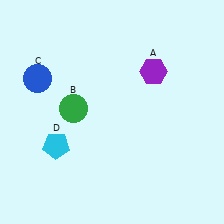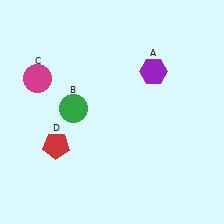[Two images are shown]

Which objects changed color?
C changed from blue to magenta. D changed from cyan to red.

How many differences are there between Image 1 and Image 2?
There are 2 differences between the two images.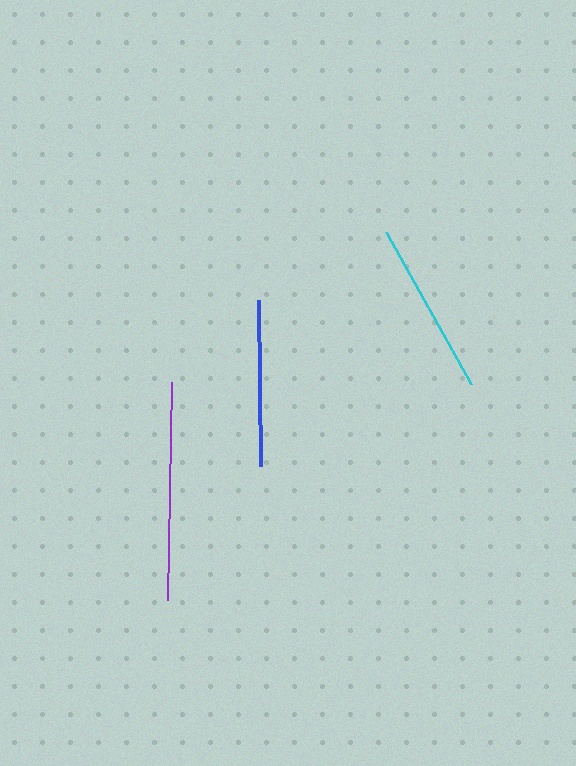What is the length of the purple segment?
The purple segment is approximately 218 pixels long.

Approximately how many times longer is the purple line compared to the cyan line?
The purple line is approximately 1.3 times the length of the cyan line.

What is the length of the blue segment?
The blue segment is approximately 166 pixels long.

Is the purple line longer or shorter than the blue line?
The purple line is longer than the blue line.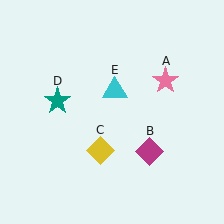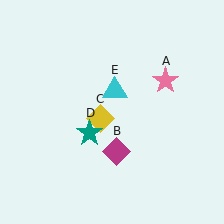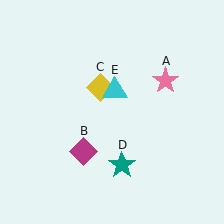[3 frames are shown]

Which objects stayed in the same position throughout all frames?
Pink star (object A) and cyan triangle (object E) remained stationary.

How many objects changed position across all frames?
3 objects changed position: magenta diamond (object B), yellow diamond (object C), teal star (object D).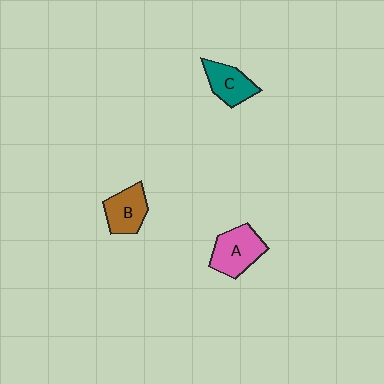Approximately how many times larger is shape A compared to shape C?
Approximately 1.3 times.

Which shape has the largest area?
Shape A (pink).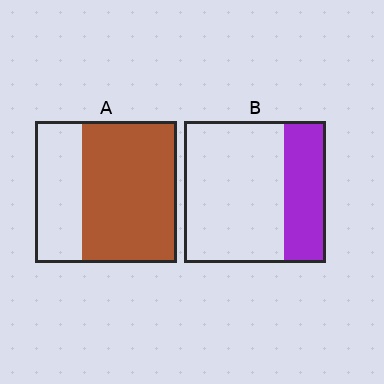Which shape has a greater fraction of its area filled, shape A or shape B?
Shape A.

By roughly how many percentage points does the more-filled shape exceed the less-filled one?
By roughly 35 percentage points (A over B).